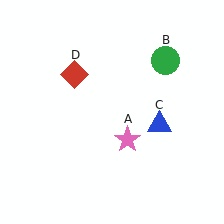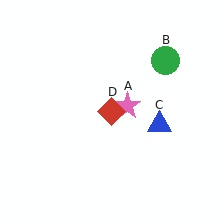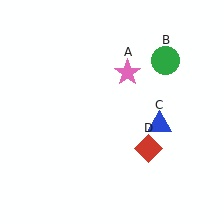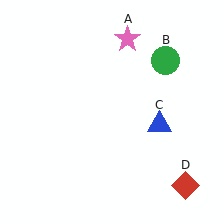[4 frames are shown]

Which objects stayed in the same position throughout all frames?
Green circle (object B) and blue triangle (object C) remained stationary.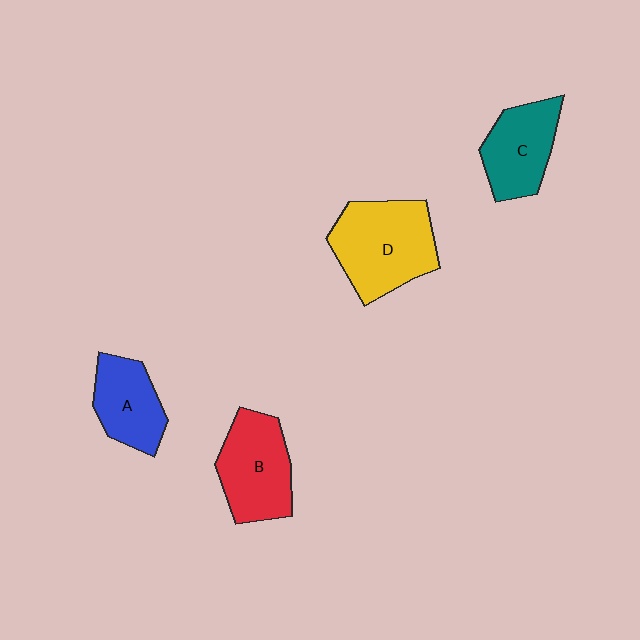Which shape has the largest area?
Shape D (yellow).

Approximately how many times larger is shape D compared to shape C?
Approximately 1.4 times.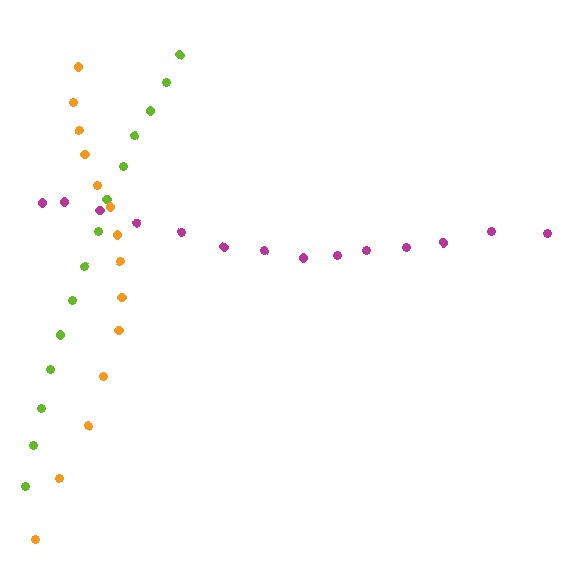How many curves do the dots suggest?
There are 3 distinct paths.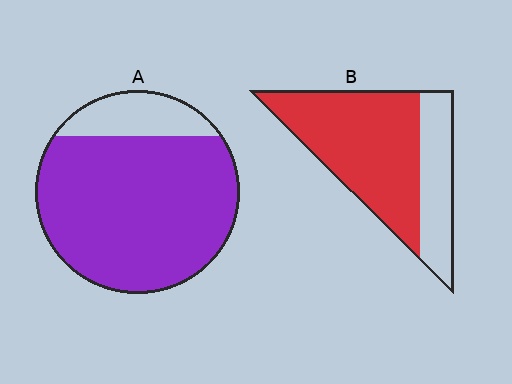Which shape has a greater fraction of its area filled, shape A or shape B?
Shape A.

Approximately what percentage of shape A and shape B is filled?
A is approximately 85% and B is approximately 70%.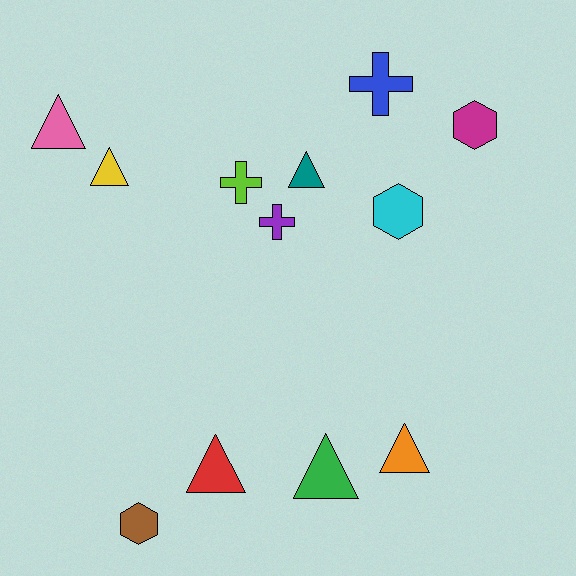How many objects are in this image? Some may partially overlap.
There are 12 objects.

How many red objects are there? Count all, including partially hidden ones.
There is 1 red object.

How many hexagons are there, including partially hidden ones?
There are 3 hexagons.